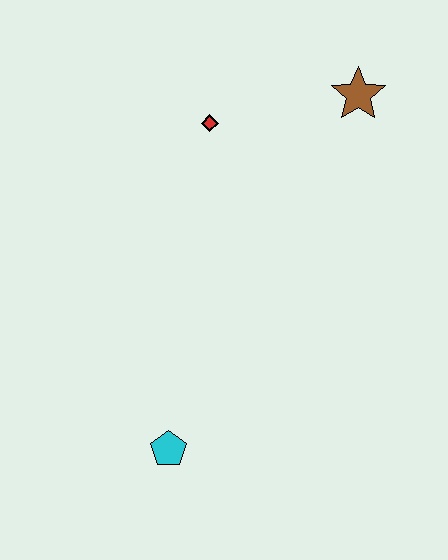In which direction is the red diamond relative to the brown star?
The red diamond is to the left of the brown star.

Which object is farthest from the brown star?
The cyan pentagon is farthest from the brown star.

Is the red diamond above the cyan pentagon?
Yes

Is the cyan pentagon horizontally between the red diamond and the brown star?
No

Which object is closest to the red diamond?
The brown star is closest to the red diamond.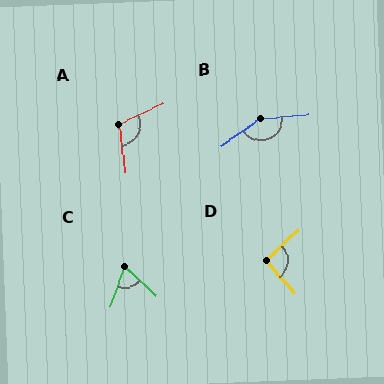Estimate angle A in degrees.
Approximately 108 degrees.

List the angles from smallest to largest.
C (66°), D (93°), A (108°), B (150°).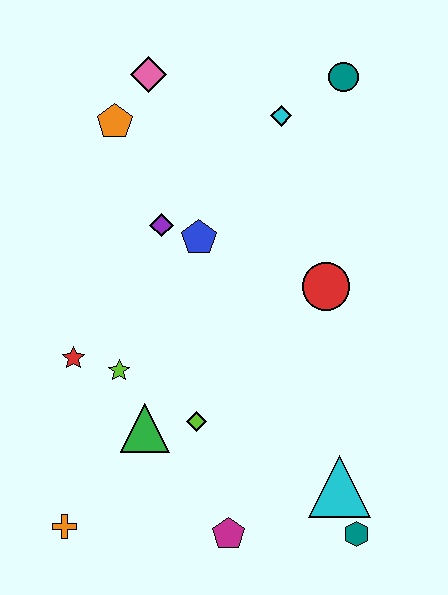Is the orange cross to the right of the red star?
No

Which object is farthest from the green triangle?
The teal circle is farthest from the green triangle.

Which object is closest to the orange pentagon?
The pink diamond is closest to the orange pentagon.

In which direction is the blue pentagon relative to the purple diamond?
The blue pentagon is to the right of the purple diamond.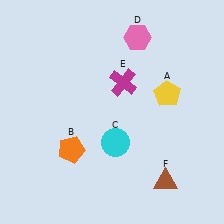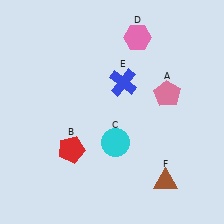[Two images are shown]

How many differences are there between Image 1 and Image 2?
There are 3 differences between the two images.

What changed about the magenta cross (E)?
In Image 1, E is magenta. In Image 2, it changed to blue.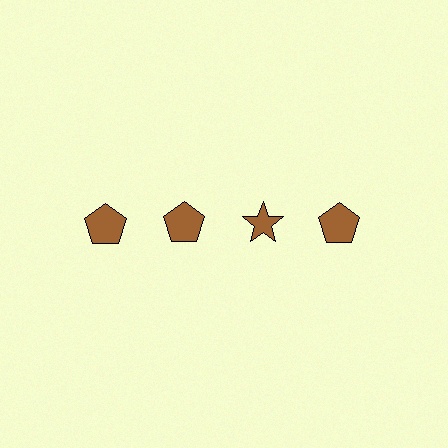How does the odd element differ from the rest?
It has a different shape: star instead of pentagon.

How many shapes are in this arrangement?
There are 4 shapes arranged in a grid pattern.